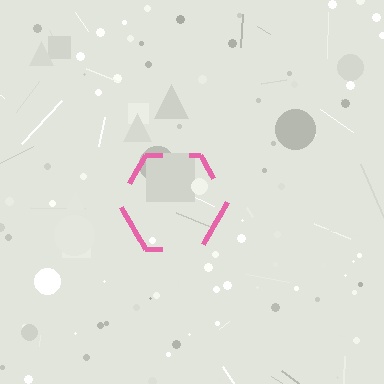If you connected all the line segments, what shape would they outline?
They would outline a hexagon.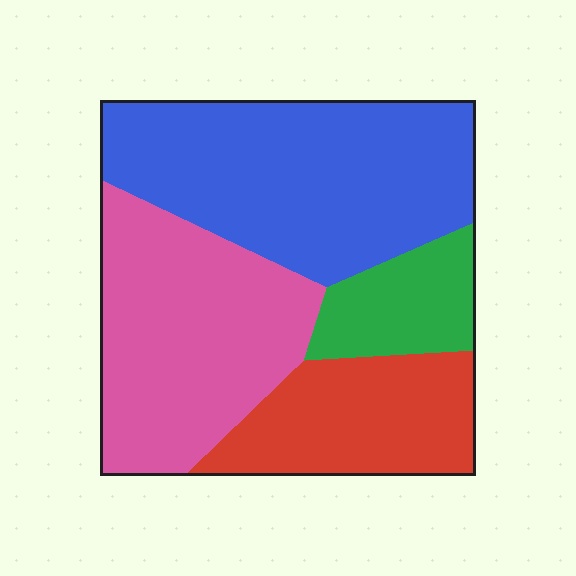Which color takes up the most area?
Blue, at roughly 40%.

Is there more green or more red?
Red.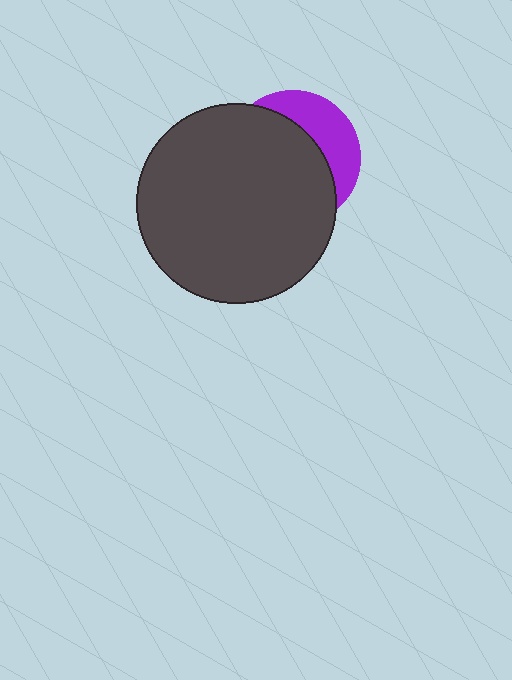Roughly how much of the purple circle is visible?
A small part of it is visible (roughly 32%).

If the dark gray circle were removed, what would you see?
You would see the complete purple circle.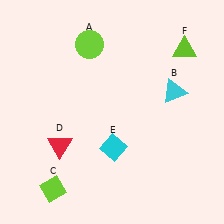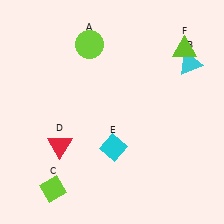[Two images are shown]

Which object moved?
The cyan triangle (B) moved up.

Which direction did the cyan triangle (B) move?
The cyan triangle (B) moved up.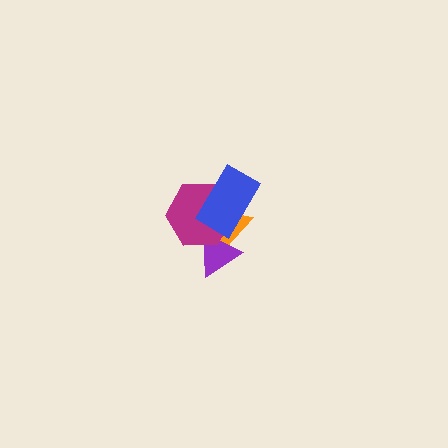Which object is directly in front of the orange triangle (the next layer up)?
The purple triangle is directly in front of the orange triangle.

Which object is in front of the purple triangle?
The magenta hexagon is in front of the purple triangle.